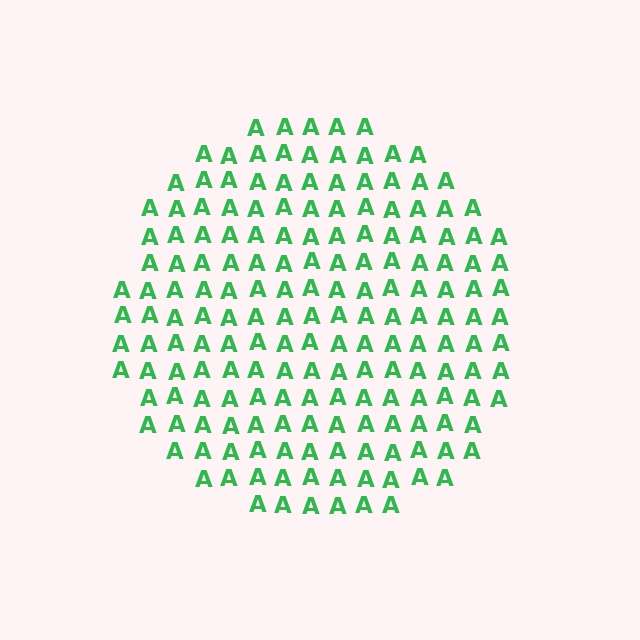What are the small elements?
The small elements are letter A's.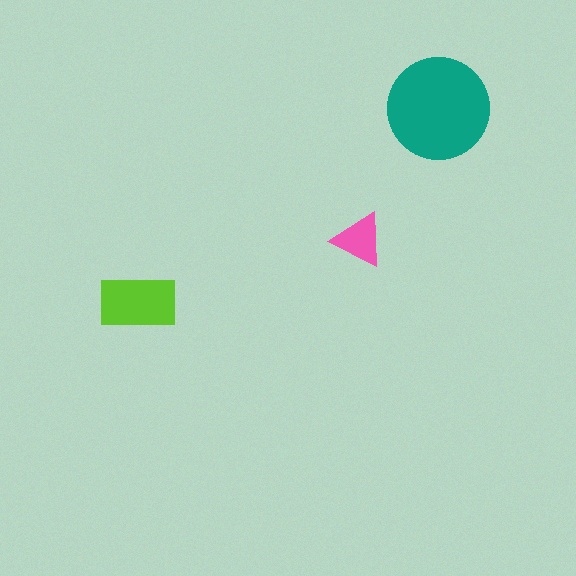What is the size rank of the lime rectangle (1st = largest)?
2nd.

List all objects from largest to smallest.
The teal circle, the lime rectangle, the pink triangle.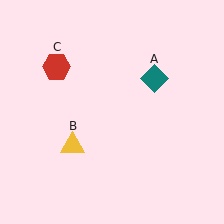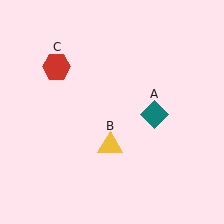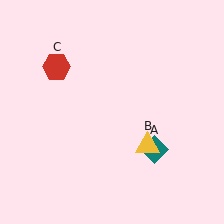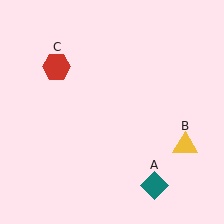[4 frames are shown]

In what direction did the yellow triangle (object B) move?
The yellow triangle (object B) moved right.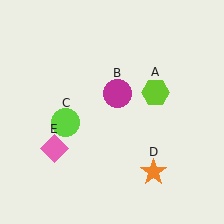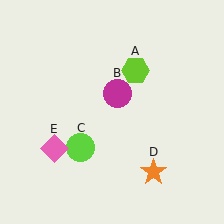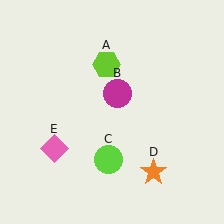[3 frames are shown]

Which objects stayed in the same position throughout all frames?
Magenta circle (object B) and orange star (object D) and pink diamond (object E) remained stationary.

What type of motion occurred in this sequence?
The lime hexagon (object A), lime circle (object C) rotated counterclockwise around the center of the scene.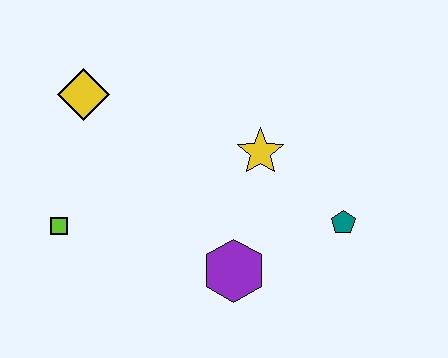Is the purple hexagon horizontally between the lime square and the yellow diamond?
No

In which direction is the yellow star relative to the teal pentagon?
The yellow star is to the left of the teal pentagon.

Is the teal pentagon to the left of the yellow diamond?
No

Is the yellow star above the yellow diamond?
No